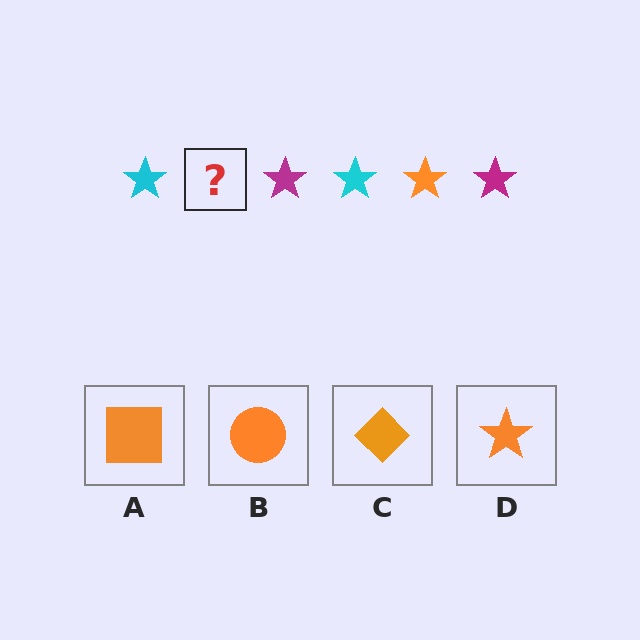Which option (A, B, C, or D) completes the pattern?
D.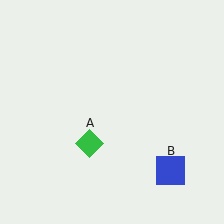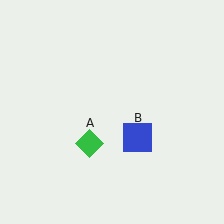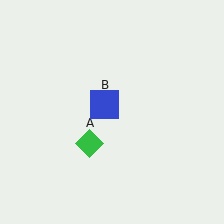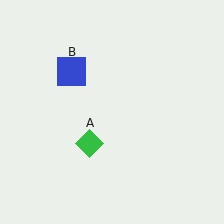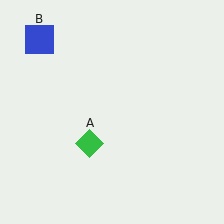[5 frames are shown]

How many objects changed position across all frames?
1 object changed position: blue square (object B).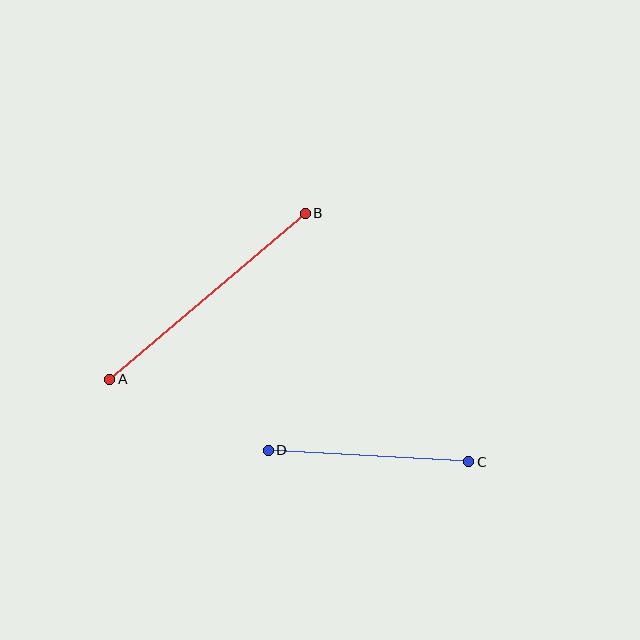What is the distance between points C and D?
The distance is approximately 201 pixels.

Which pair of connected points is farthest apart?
Points A and B are farthest apart.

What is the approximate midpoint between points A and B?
The midpoint is at approximately (207, 296) pixels.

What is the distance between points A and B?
The distance is approximately 257 pixels.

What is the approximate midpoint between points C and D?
The midpoint is at approximately (369, 456) pixels.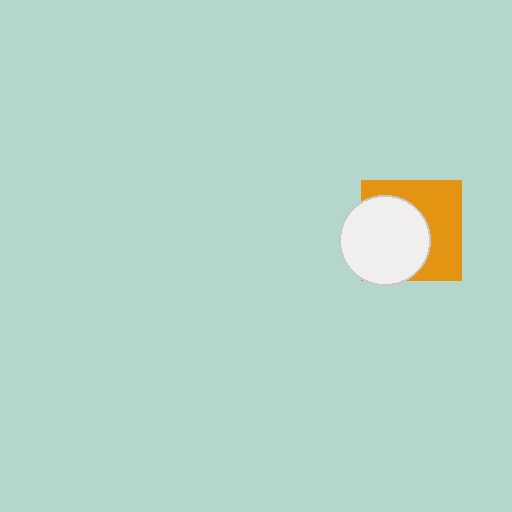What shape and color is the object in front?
The object in front is a white circle.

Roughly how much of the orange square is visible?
About half of it is visible (roughly 49%).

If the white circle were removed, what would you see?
You would see the complete orange square.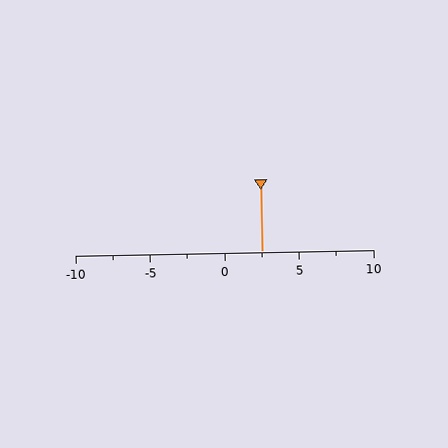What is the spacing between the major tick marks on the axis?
The major ticks are spaced 5 apart.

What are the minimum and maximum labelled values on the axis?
The axis runs from -10 to 10.